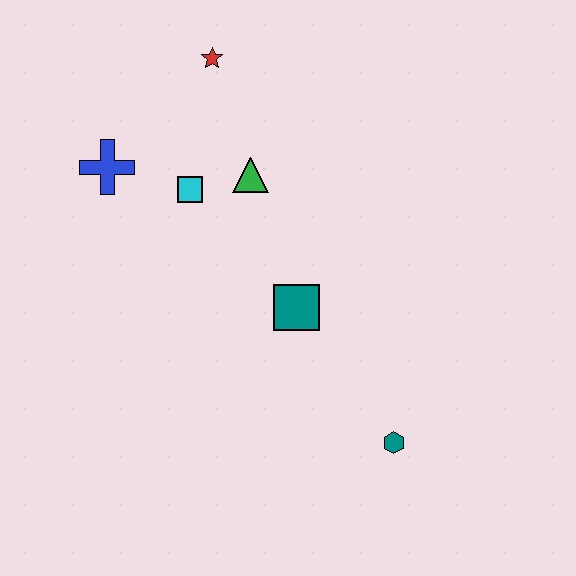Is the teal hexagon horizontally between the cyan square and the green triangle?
No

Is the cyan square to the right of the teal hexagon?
No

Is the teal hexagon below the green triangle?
Yes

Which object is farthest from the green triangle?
The teal hexagon is farthest from the green triangle.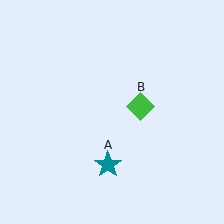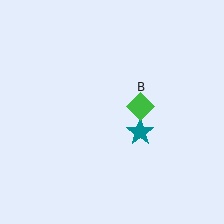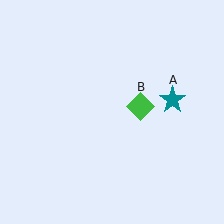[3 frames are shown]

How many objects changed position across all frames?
1 object changed position: teal star (object A).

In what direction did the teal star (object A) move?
The teal star (object A) moved up and to the right.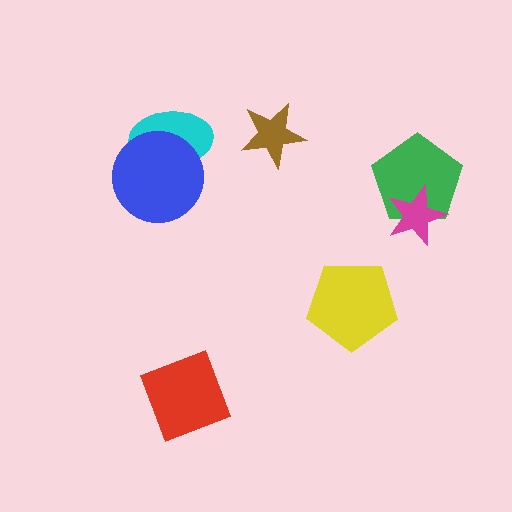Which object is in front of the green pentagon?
The magenta star is in front of the green pentagon.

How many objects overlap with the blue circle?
1 object overlaps with the blue circle.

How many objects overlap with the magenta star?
1 object overlaps with the magenta star.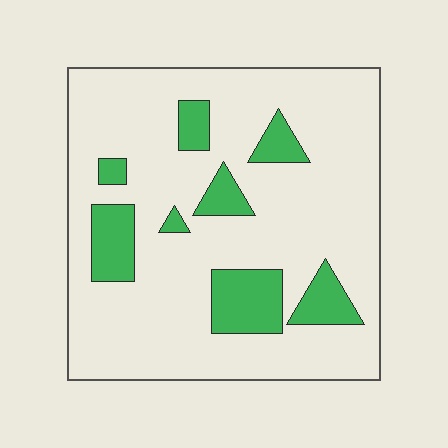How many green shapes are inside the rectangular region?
8.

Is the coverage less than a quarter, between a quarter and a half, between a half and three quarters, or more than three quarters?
Less than a quarter.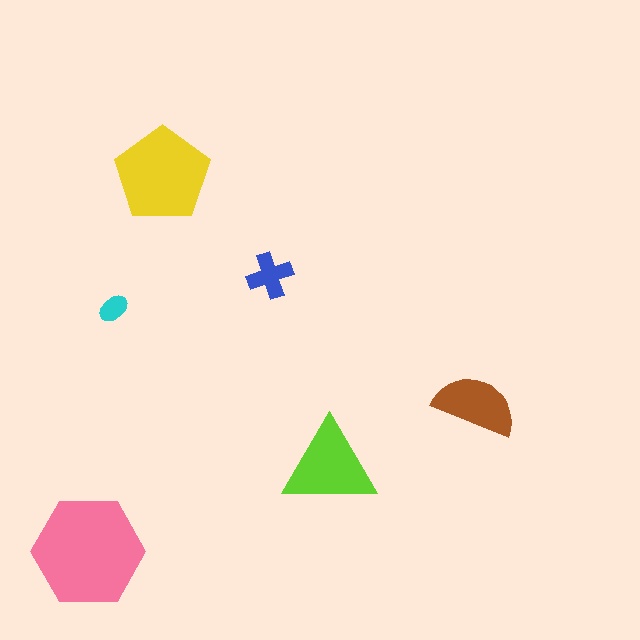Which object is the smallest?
The cyan ellipse.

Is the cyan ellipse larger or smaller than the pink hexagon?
Smaller.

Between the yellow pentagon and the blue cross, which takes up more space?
The yellow pentagon.